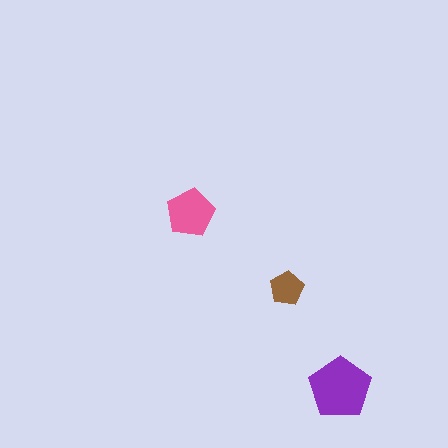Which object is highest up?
The pink pentagon is topmost.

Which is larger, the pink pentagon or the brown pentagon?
The pink one.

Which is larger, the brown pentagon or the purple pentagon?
The purple one.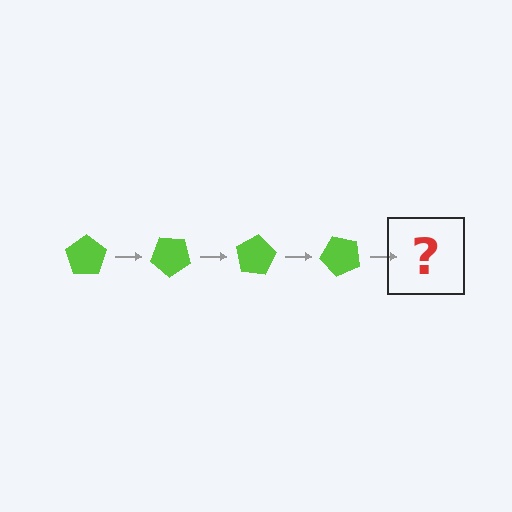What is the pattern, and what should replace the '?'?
The pattern is that the pentagon rotates 40 degrees each step. The '?' should be a lime pentagon rotated 160 degrees.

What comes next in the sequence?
The next element should be a lime pentagon rotated 160 degrees.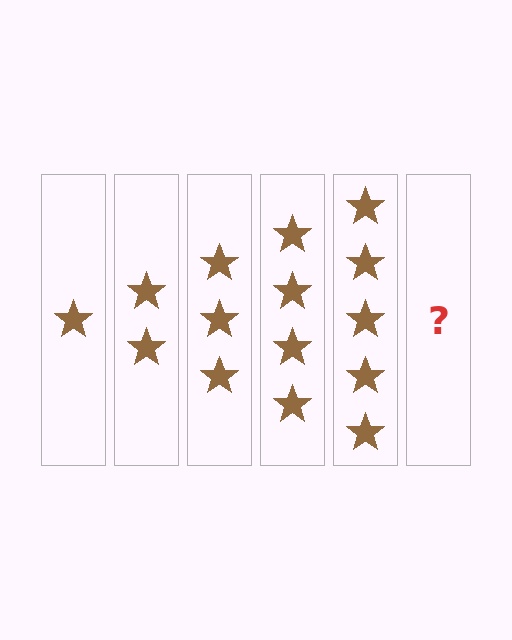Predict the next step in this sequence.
The next step is 6 stars.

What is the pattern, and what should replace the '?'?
The pattern is that each step adds one more star. The '?' should be 6 stars.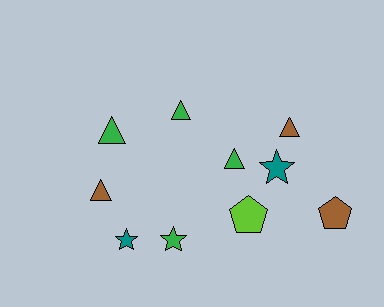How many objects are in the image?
There are 10 objects.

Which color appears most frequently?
Green, with 4 objects.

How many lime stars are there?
There are no lime stars.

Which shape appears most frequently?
Triangle, with 5 objects.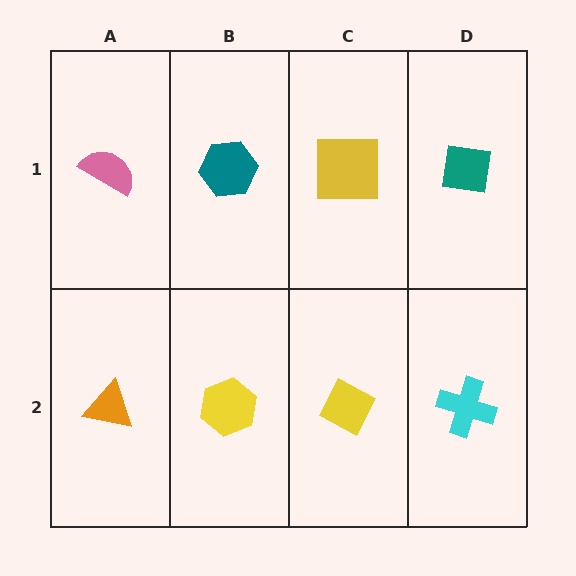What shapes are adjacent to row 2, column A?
A pink semicircle (row 1, column A), a yellow hexagon (row 2, column B).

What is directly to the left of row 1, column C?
A teal hexagon.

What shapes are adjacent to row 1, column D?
A cyan cross (row 2, column D), a yellow square (row 1, column C).